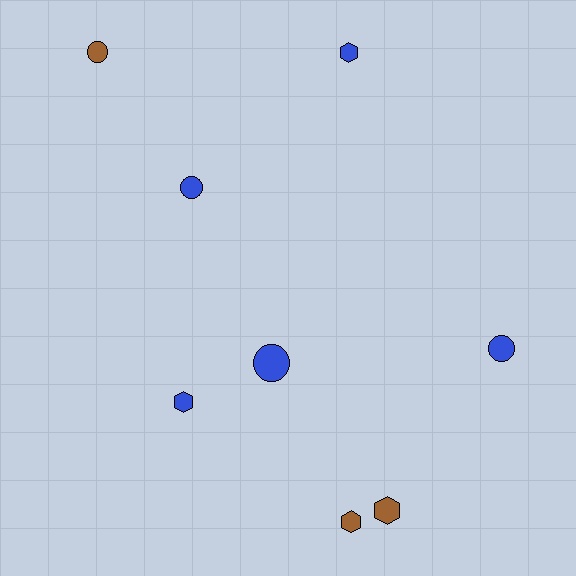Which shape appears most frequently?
Hexagon, with 4 objects.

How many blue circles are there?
There are 3 blue circles.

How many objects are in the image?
There are 8 objects.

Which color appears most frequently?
Blue, with 5 objects.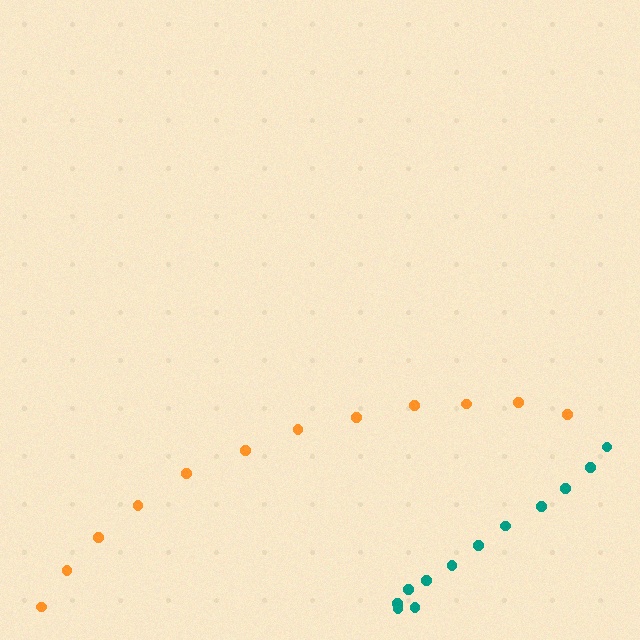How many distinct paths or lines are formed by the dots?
There are 2 distinct paths.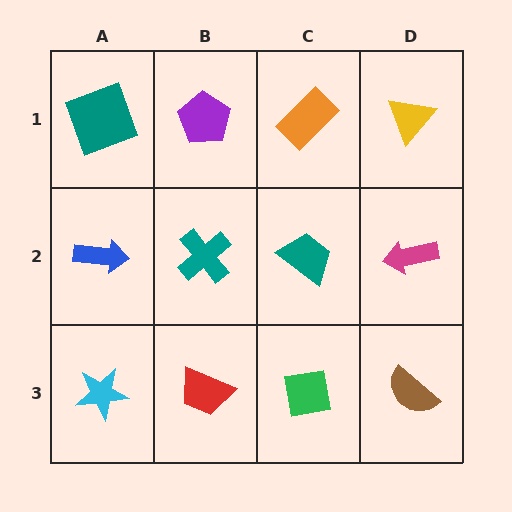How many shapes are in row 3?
4 shapes.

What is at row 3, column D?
A brown semicircle.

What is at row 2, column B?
A teal cross.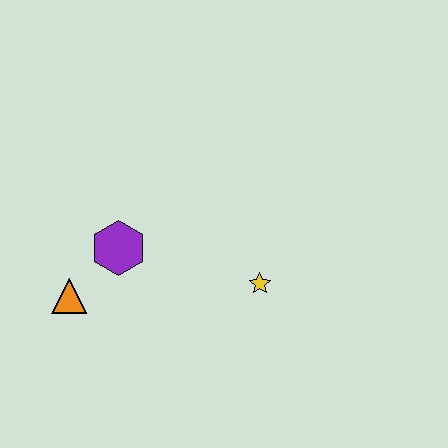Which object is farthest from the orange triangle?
The yellow star is farthest from the orange triangle.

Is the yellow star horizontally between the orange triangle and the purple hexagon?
No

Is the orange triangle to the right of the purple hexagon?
No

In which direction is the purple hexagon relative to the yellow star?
The purple hexagon is to the left of the yellow star.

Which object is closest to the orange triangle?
The purple hexagon is closest to the orange triangle.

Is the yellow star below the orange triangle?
No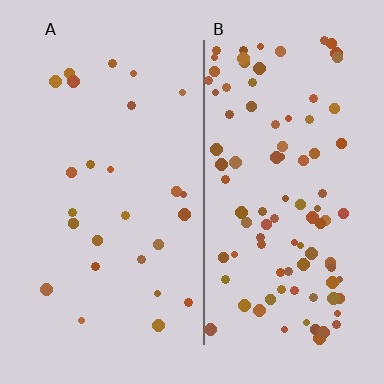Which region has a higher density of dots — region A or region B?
B (the right).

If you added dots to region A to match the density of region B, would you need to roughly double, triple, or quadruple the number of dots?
Approximately quadruple.